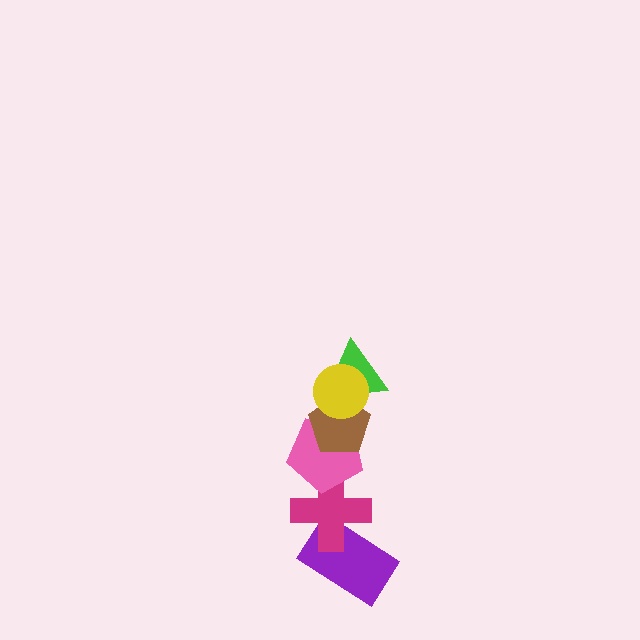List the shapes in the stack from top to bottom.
From top to bottom: the yellow circle, the green triangle, the brown pentagon, the pink pentagon, the magenta cross, the purple rectangle.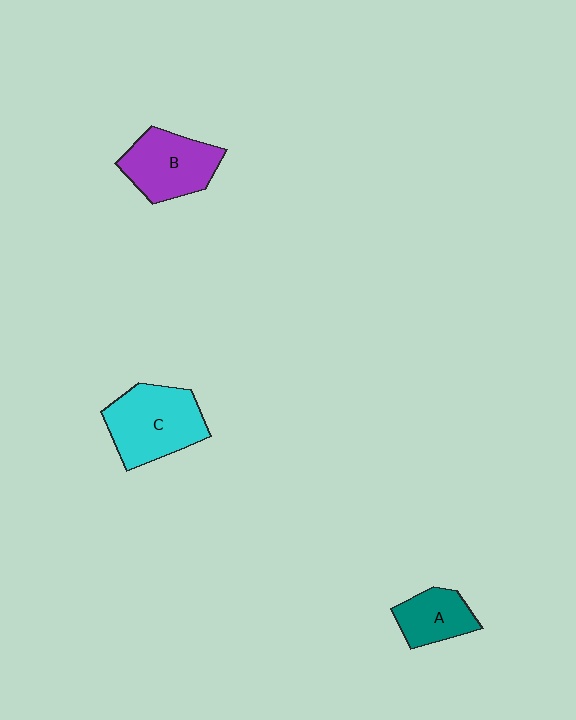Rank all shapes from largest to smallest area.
From largest to smallest: C (cyan), B (purple), A (teal).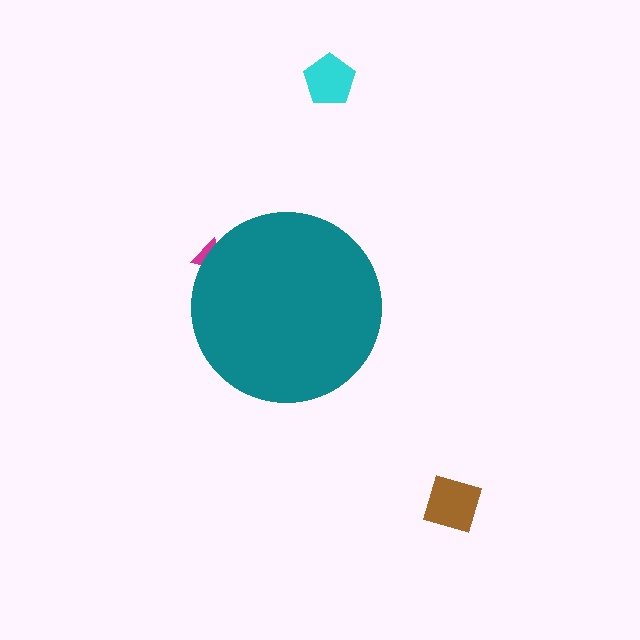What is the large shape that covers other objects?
A teal circle.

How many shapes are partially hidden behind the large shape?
1 shape is partially hidden.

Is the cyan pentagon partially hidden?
No, the cyan pentagon is fully visible.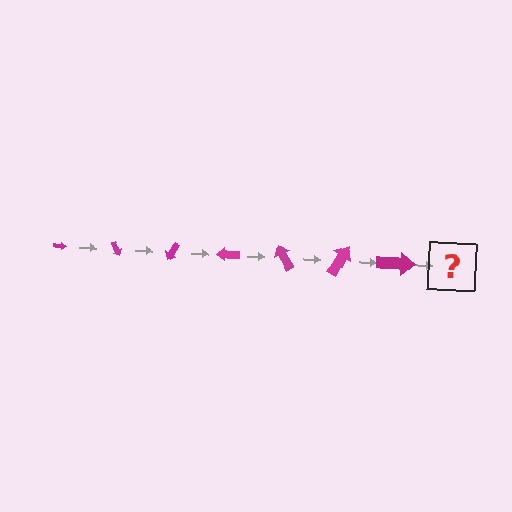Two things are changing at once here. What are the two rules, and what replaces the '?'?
The two rules are that the arrow grows larger each step and it rotates 60 degrees each step. The '?' should be an arrow, larger than the previous one and rotated 420 degrees from the start.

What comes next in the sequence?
The next element should be an arrow, larger than the previous one and rotated 420 degrees from the start.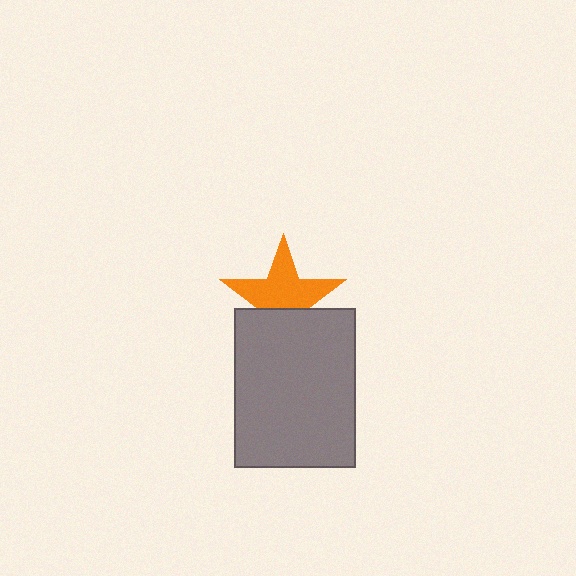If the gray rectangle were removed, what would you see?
You would see the complete orange star.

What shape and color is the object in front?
The object in front is a gray rectangle.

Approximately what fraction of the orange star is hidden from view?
Roughly 38% of the orange star is hidden behind the gray rectangle.